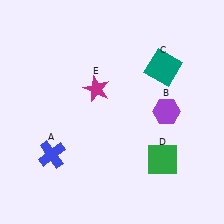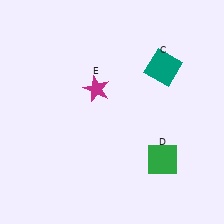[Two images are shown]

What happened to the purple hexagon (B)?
The purple hexagon (B) was removed in Image 2. It was in the top-right area of Image 1.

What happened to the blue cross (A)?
The blue cross (A) was removed in Image 2. It was in the bottom-left area of Image 1.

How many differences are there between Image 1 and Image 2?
There are 2 differences between the two images.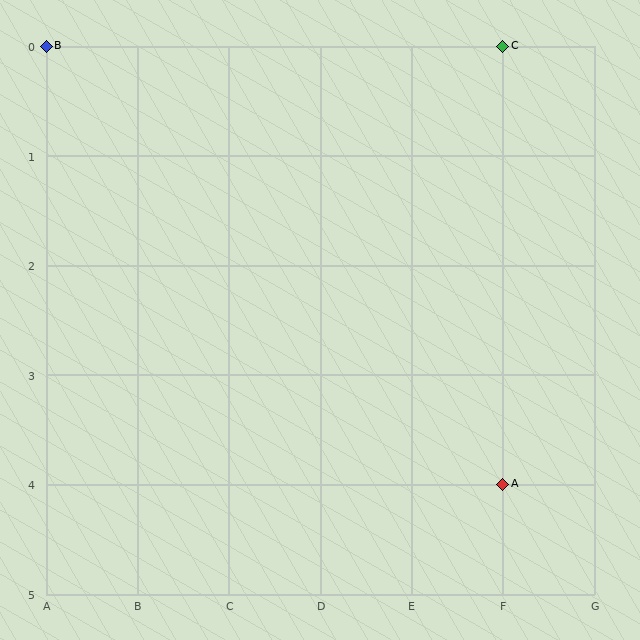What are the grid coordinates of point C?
Point C is at grid coordinates (F, 0).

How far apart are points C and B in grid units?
Points C and B are 5 columns apart.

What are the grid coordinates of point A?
Point A is at grid coordinates (F, 4).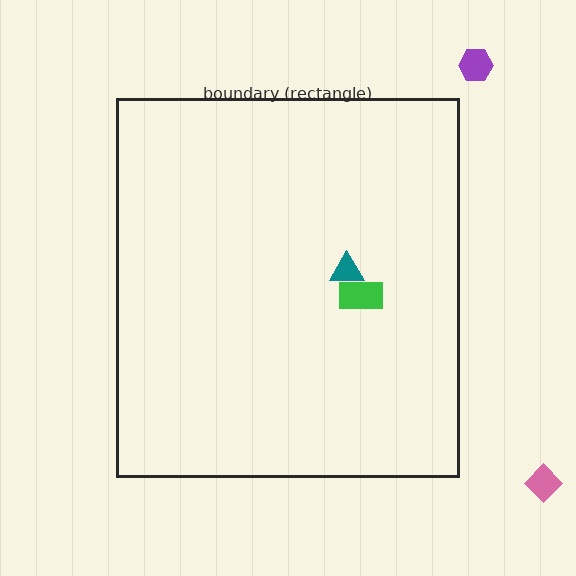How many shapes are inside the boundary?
2 inside, 2 outside.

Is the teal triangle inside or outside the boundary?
Inside.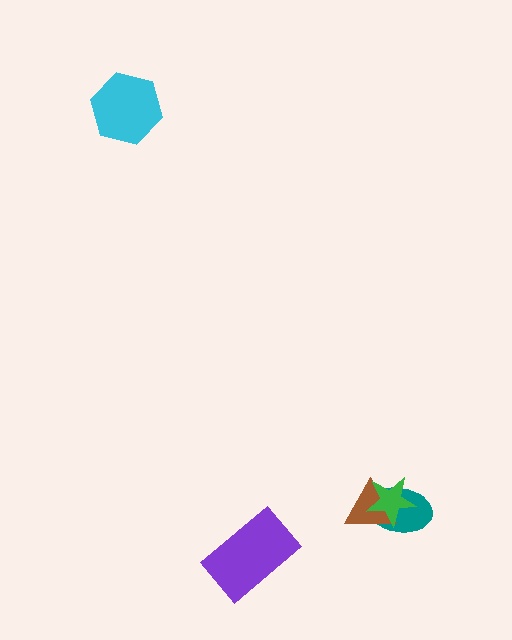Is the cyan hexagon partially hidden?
No, no other shape covers it.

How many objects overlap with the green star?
2 objects overlap with the green star.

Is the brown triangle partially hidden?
Yes, it is partially covered by another shape.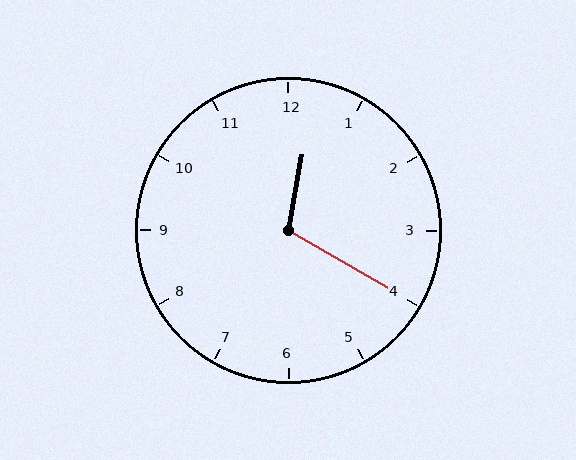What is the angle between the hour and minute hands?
Approximately 110 degrees.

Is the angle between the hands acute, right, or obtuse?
It is obtuse.